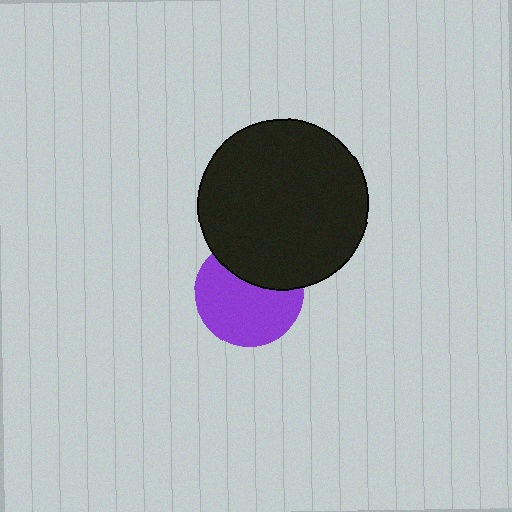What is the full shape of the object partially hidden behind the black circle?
The partially hidden object is a purple circle.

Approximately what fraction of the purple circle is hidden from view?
Roughly 34% of the purple circle is hidden behind the black circle.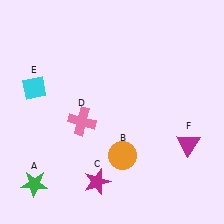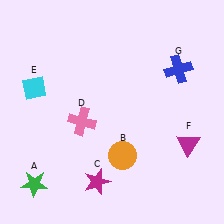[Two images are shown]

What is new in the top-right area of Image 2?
A blue cross (G) was added in the top-right area of Image 2.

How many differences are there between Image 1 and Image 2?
There is 1 difference between the two images.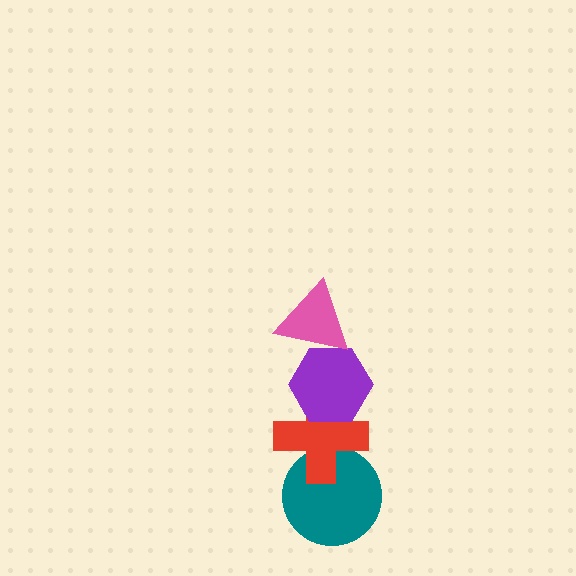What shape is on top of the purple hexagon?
The pink triangle is on top of the purple hexagon.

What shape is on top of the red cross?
The purple hexagon is on top of the red cross.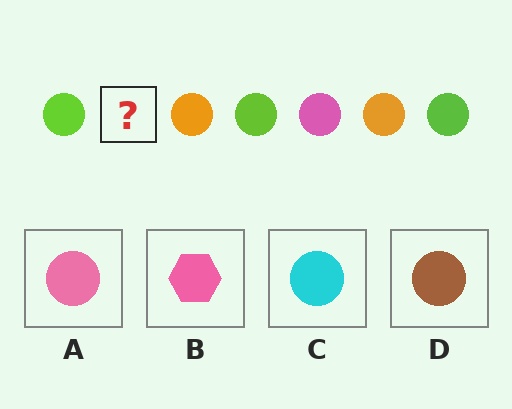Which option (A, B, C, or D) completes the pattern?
A.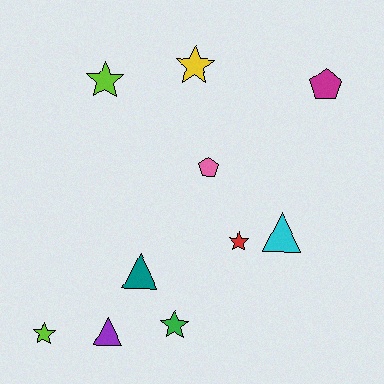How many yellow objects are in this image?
There is 1 yellow object.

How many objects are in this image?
There are 10 objects.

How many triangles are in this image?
There are 3 triangles.